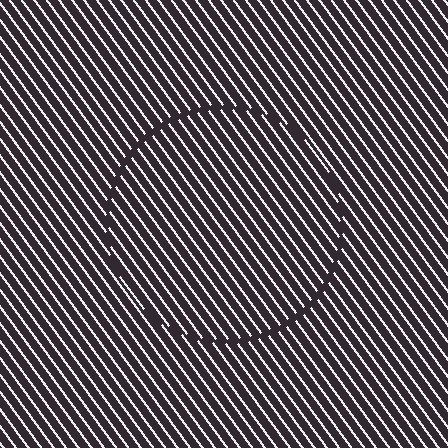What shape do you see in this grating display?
An illusory circle. The interior of the shape contains the same grating, shifted by half a period — the contour is defined by the phase discontinuity where line-ends from the inner and outer gratings abut.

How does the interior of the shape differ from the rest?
The interior of the shape contains the same grating, shifted by half a period — the contour is defined by the phase discontinuity where line-ends from the inner and outer gratings abut.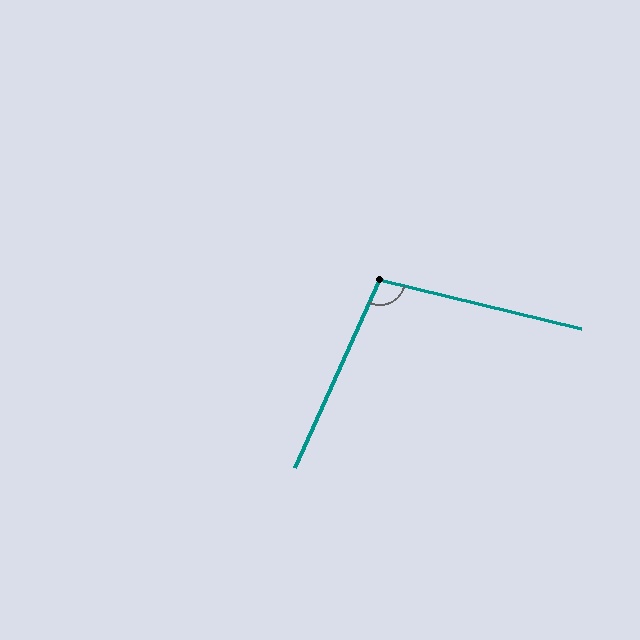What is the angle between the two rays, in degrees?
Approximately 101 degrees.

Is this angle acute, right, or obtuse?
It is obtuse.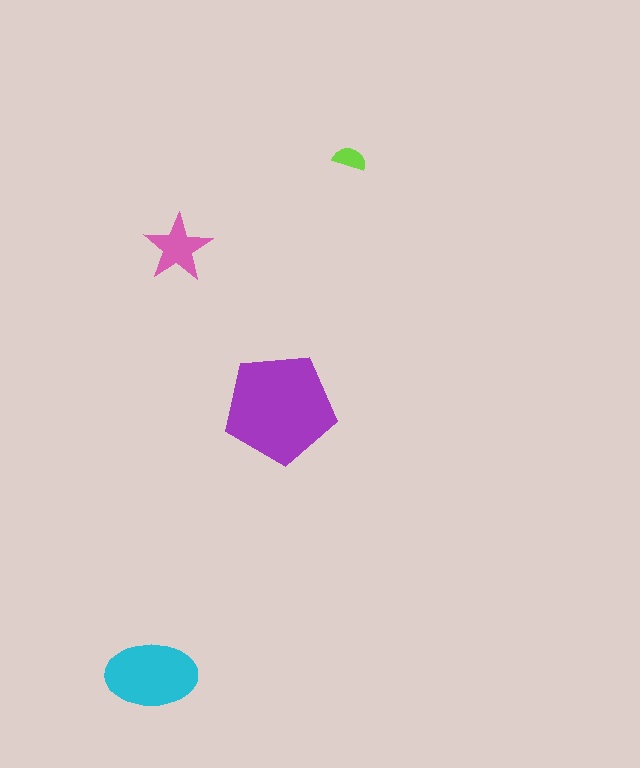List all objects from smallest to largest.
The lime semicircle, the pink star, the cyan ellipse, the purple pentagon.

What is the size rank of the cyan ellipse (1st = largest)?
2nd.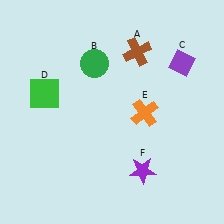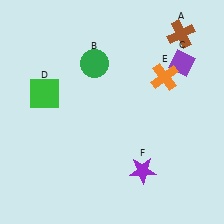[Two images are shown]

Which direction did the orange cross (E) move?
The orange cross (E) moved up.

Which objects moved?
The objects that moved are: the brown cross (A), the orange cross (E).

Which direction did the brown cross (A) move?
The brown cross (A) moved right.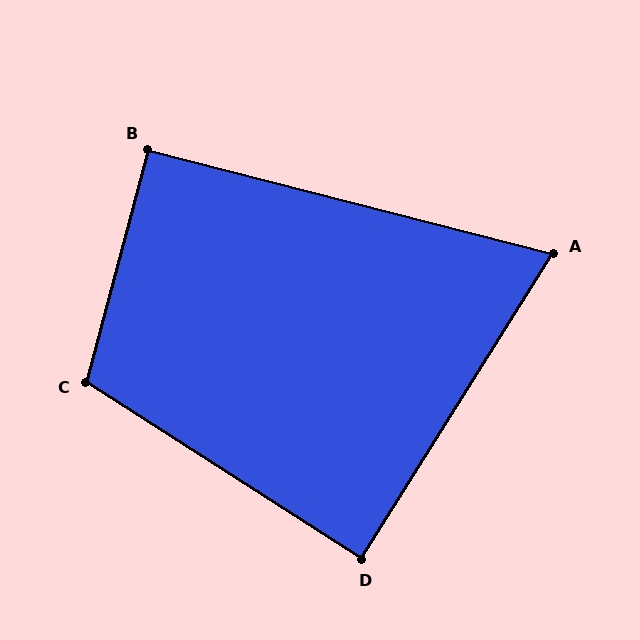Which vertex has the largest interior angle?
C, at approximately 108 degrees.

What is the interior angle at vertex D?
Approximately 89 degrees (approximately right).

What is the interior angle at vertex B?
Approximately 91 degrees (approximately right).